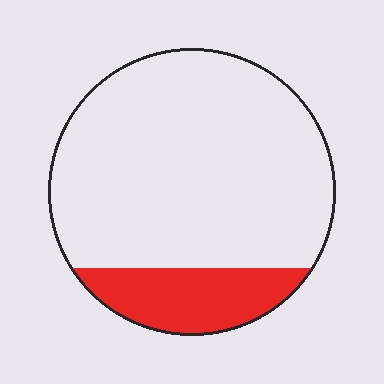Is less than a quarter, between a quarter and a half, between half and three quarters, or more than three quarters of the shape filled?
Less than a quarter.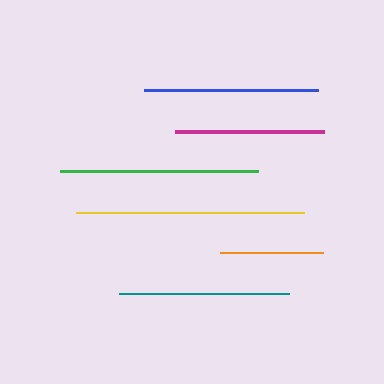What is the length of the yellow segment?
The yellow segment is approximately 228 pixels long.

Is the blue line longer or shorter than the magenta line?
The blue line is longer than the magenta line.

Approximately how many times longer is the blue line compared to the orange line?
The blue line is approximately 1.7 times the length of the orange line.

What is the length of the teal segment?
The teal segment is approximately 170 pixels long.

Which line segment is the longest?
The yellow line is the longest at approximately 228 pixels.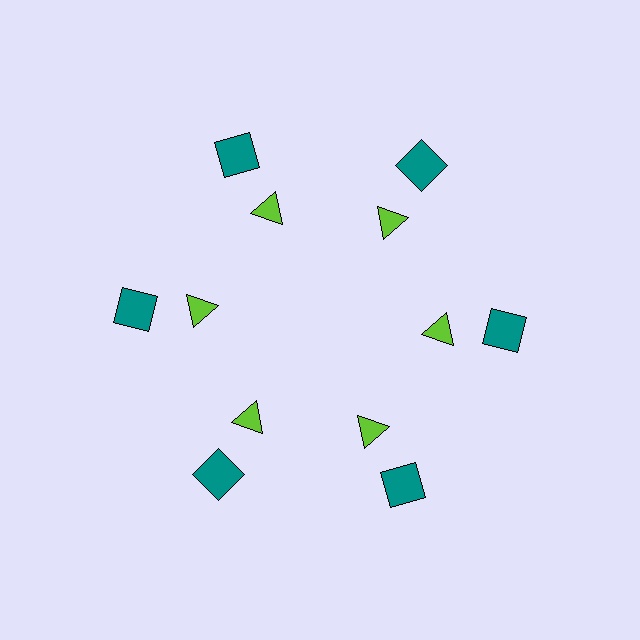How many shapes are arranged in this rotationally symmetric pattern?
There are 12 shapes, arranged in 6 groups of 2.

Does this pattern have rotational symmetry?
Yes, this pattern has 6-fold rotational symmetry. It looks the same after rotating 60 degrees around the center.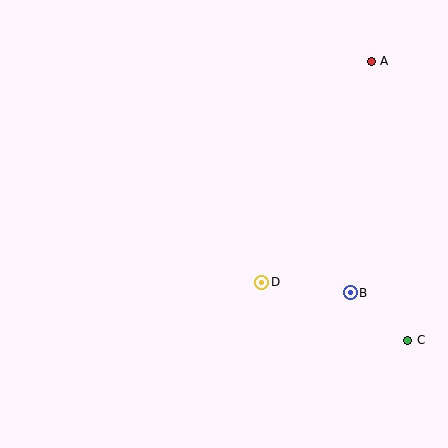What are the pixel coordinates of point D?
Point D is at (262, 282).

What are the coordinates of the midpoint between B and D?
The midpoint between B and D is at (306, 287).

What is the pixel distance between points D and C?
The distance between D and C is 157 pixels.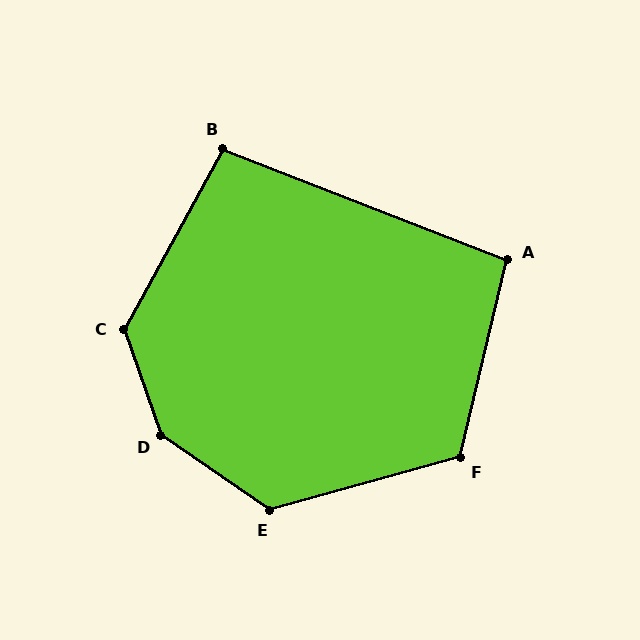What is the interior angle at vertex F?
Approximately 119 degrees (obtuse).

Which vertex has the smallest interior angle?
B, at approximately 98 degrees.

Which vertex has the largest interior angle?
D, at approximately 144 degrees.